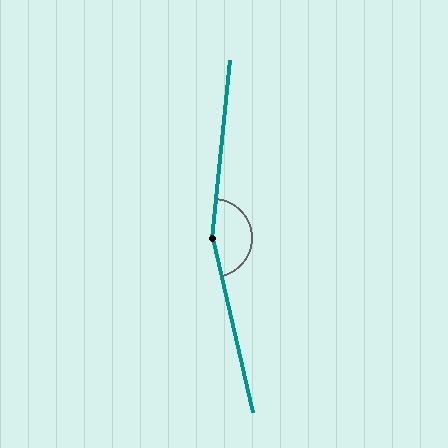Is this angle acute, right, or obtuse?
It is obtuse.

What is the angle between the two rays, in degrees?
Approximately 161 degrees.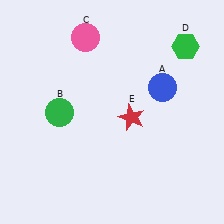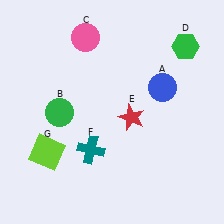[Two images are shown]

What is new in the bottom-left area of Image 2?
A teal cross (F) was added in the bottom-left area of Image 2.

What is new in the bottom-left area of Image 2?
A lime square (G) was added in the bottom-left area of Image 2.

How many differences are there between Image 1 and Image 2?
There are 2 differences between the two images.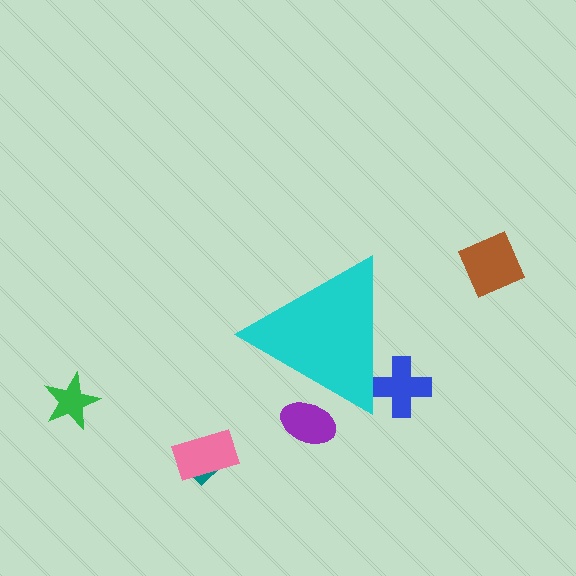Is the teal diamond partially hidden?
No, the teal diamond is fully visible.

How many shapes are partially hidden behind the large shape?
2 shapes are partially hidden.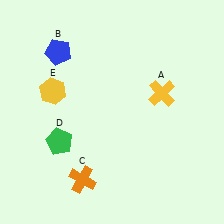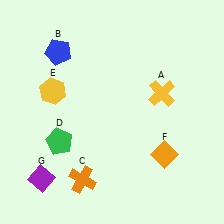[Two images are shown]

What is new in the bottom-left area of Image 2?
A purple diamond (G) was added in the bottom-left area of Image 2.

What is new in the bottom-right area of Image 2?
An orange diamond (F) was added in the bottom-right area of Image 2.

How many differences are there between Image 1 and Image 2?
There are 2 differences between the two images.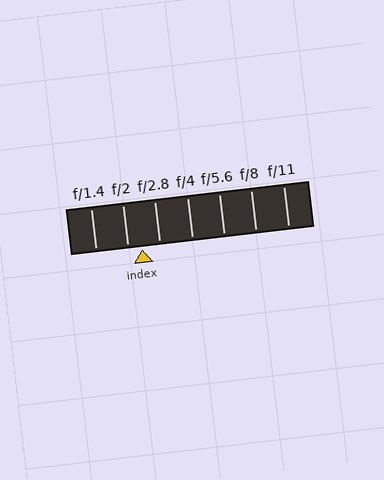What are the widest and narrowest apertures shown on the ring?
The widest aperture shown is f/1.4 and the narrowest is f/11.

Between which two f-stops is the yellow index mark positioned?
The index mark is between f/2 and f/2.8.